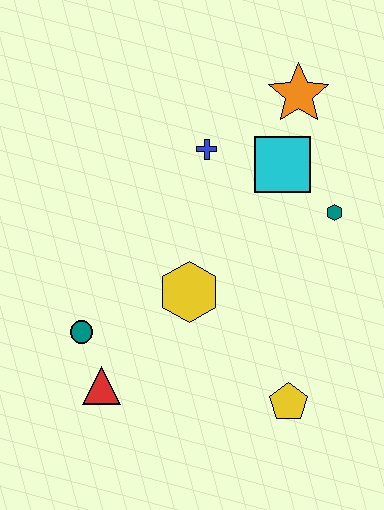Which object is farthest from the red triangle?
The orange star is farthest from the red triangle.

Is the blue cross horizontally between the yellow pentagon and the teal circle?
Yes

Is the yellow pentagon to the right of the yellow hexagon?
Yes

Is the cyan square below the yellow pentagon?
No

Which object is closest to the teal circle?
The red triangle is closest to the teal circle.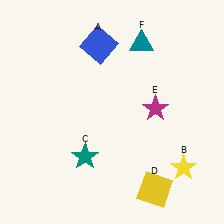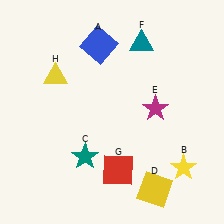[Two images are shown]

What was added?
A red square (G), a yellow triangle (H) were added in Image 2.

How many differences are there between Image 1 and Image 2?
There are 2 differences between the two images.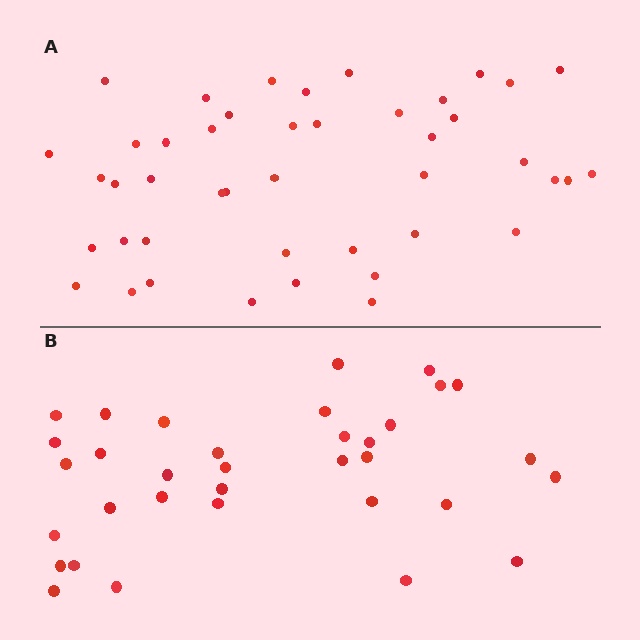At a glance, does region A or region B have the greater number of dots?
Region A (the top region) has more dots.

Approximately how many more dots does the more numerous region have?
Region A has roughly 10 or so more dots than region B.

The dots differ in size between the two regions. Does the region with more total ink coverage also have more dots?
No. Region B has more total ink coverage because its dots are larger, but region A actually contains more individual dots. Total area can be misleading — the number of items is what matters here.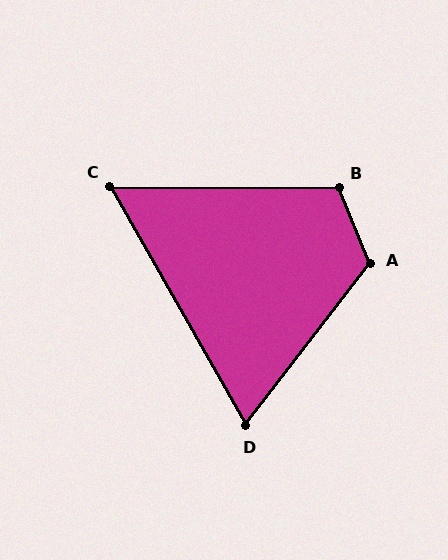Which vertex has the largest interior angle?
A, at approximately 120 degrees.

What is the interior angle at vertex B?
Approximately 113 degrees (obtuse).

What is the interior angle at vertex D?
Approximately 67 degrees (acute).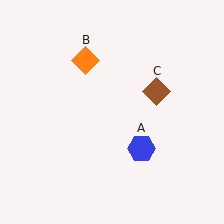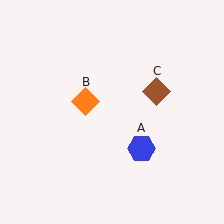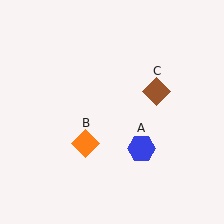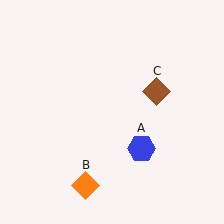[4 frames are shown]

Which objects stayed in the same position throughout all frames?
Blue hexagon (object A) and brown diamond (object C) remained stationary.